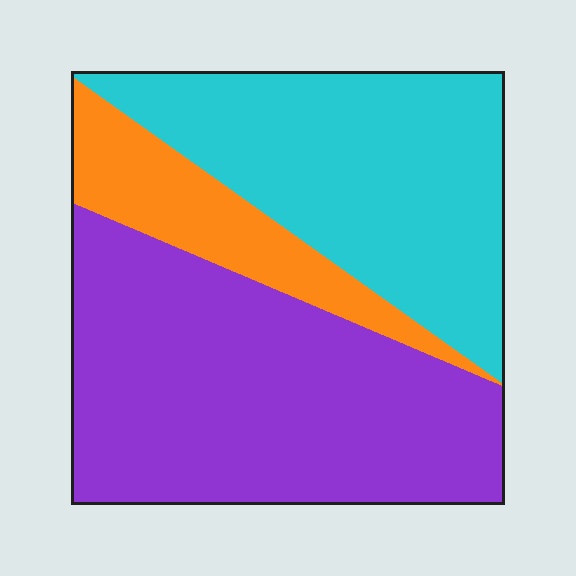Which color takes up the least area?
Orange, at roughly 15%.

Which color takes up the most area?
Purple, at roughly 50%.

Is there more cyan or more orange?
Cyan.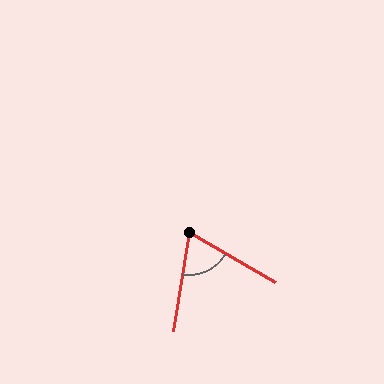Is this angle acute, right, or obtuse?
It is acute.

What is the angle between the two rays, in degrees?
Approximately 69 degrees.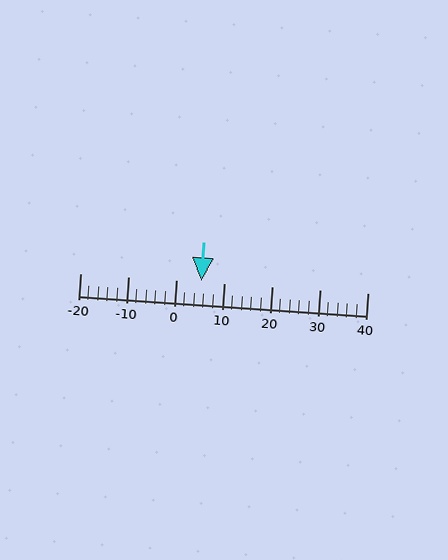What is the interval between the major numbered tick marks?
The major tick marks are spaced 10 units apart.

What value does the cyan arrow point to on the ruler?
The cyan arrow points to approximately 5.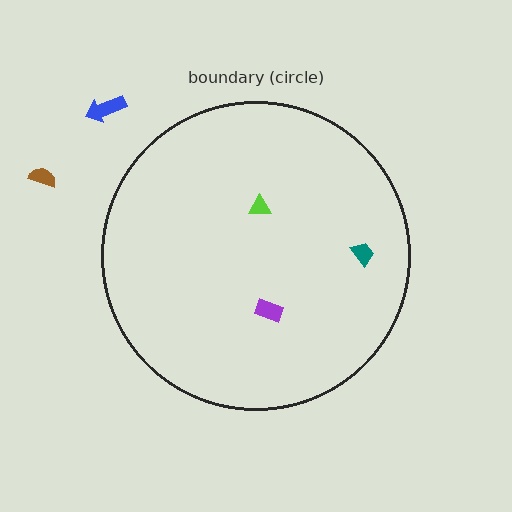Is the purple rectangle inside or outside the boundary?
Inside.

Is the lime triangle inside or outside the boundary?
Inside.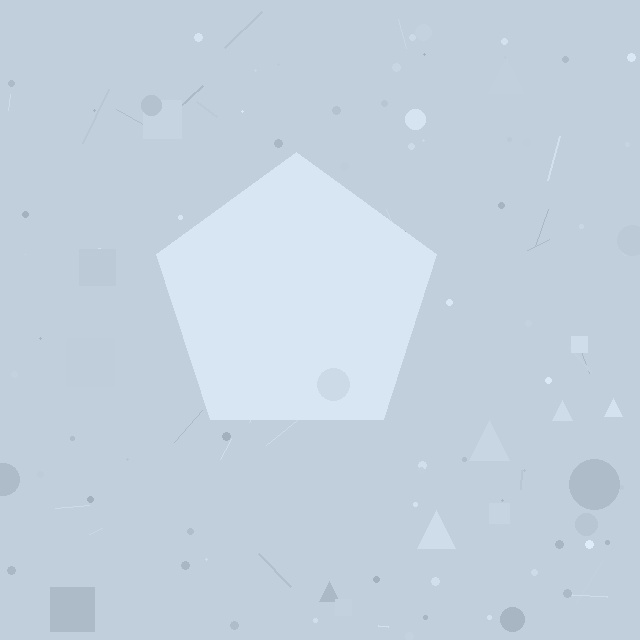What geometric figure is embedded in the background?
A pentagon is embedded in the background.